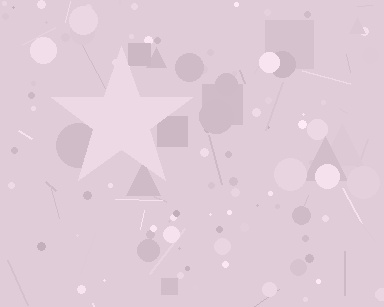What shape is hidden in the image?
A star is hidden in the image.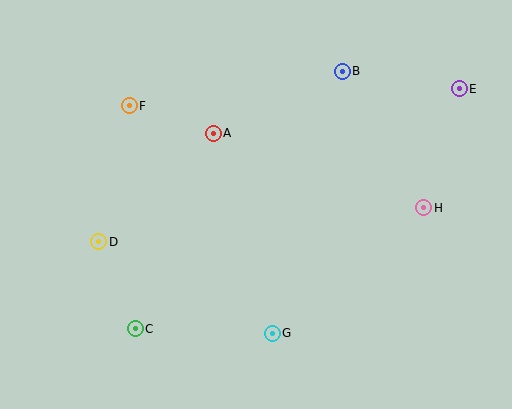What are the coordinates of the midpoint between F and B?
The midpoint between F and B is at (236, 89).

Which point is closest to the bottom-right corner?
Point H is closest to the bottom-right corner.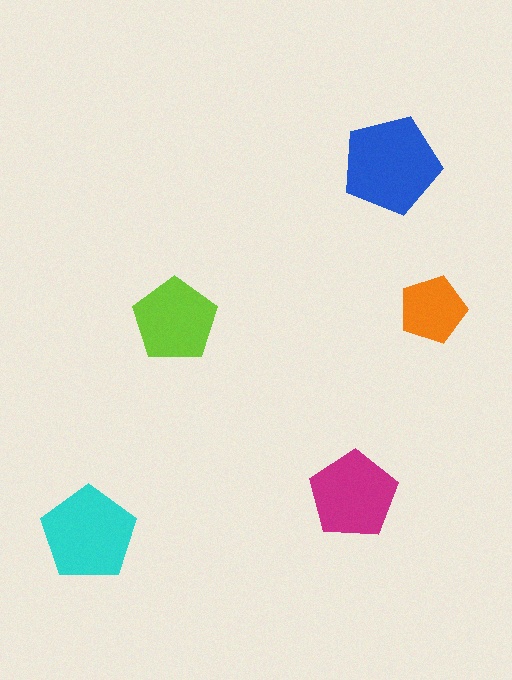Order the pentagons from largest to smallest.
the blue one, the cyan one, the magenta one, the lime one, the orange one.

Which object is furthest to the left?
The cyan pentagon is leftmost.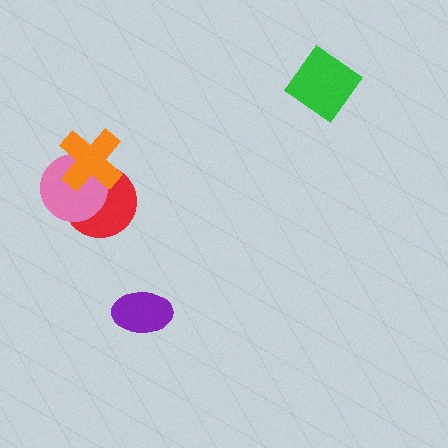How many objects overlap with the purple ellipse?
0 objects overlap with the purple ellipse.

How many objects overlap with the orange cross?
2 objects overlap with the orange cross.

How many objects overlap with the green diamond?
0 objects overlap with the green diamond.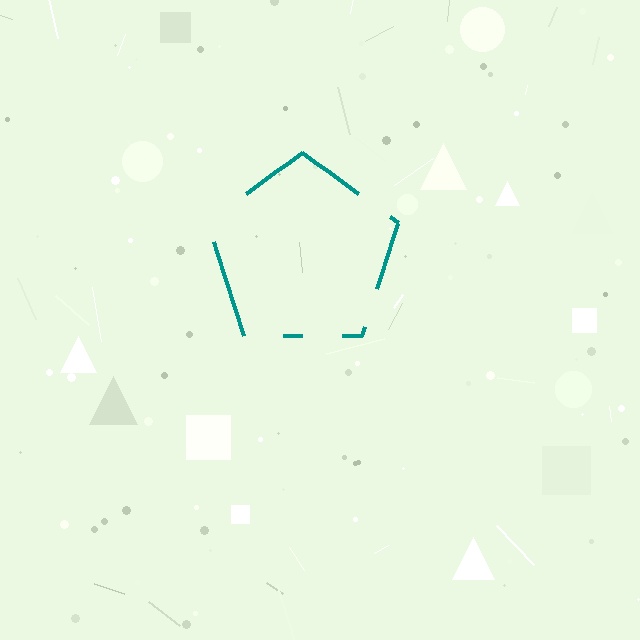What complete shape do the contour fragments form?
The contour fragments form a pentagon.